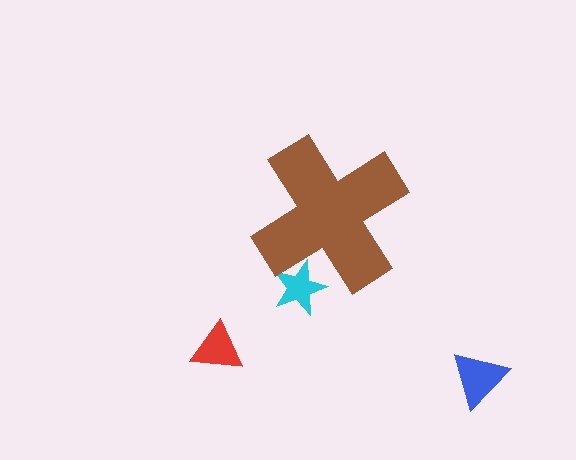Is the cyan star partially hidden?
Yes, the cyan star is partially hidden behind the brown cross.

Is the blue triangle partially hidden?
No, the blue triangle is fully visible.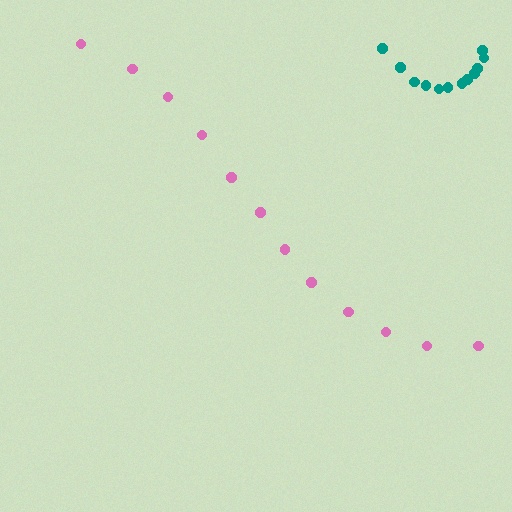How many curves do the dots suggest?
There are 2 distinct paths.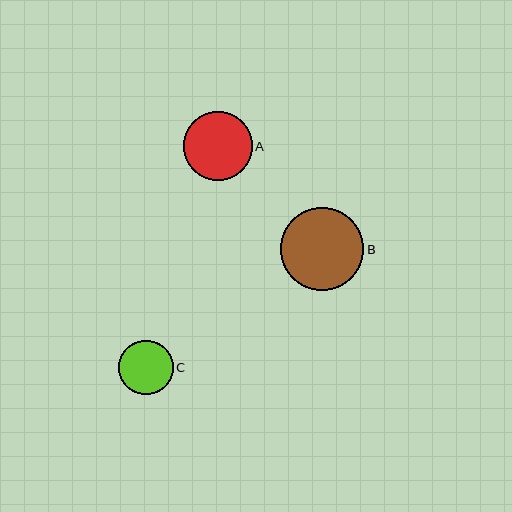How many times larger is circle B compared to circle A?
Circle B is approximately 1.2 times the size of circle A.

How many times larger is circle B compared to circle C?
Circle B is approximately 1.5 times the size of circle C.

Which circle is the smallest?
Circle C is the smallest with a size of approximately 55 pixels.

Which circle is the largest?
Circle B is the largest with a size of approximately 83 pixels.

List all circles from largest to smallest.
From largest to smallest: B, A, C.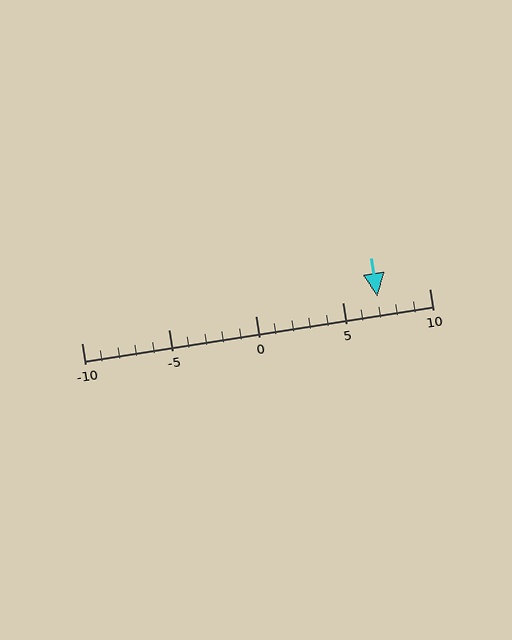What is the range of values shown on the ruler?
The ruler shows values from -10 to 10.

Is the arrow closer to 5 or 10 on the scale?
The arrow is closer to 5.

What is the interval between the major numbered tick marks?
The major tick marks are spaced 5 units apart.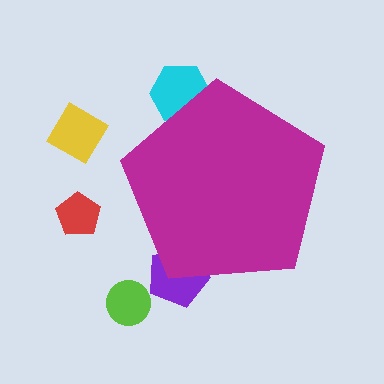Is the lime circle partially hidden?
No, the lime circle is fully visible.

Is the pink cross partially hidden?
Yes, the pink cross is partially hidden behind the magenta pentagon.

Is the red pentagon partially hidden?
No, the red pentagon is fully visible.